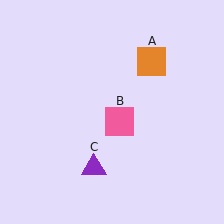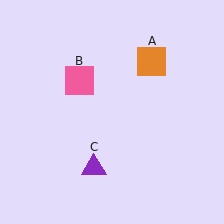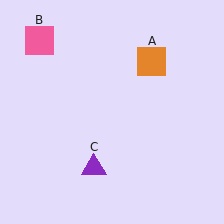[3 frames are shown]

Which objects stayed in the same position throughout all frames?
Orange square (object A) and purple triangle (object C) remained stationary.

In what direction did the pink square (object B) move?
The pink square (object B) moved up and to the left.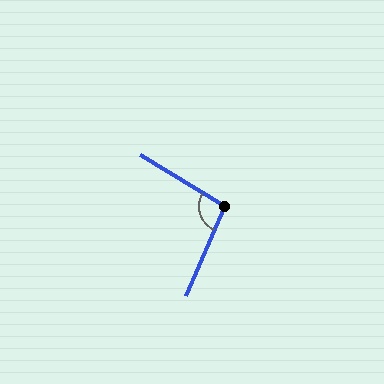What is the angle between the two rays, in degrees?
Approximately 98 degrees.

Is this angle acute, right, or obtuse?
It is obtuse.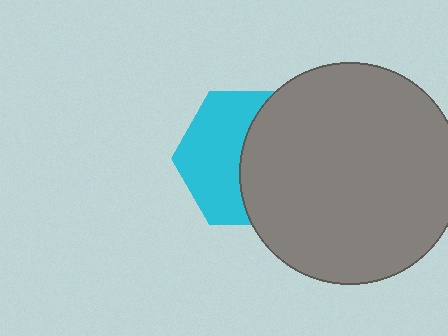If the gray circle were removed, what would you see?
You would see the complete cyan hexagon.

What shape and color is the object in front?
The object in front is a gray circle.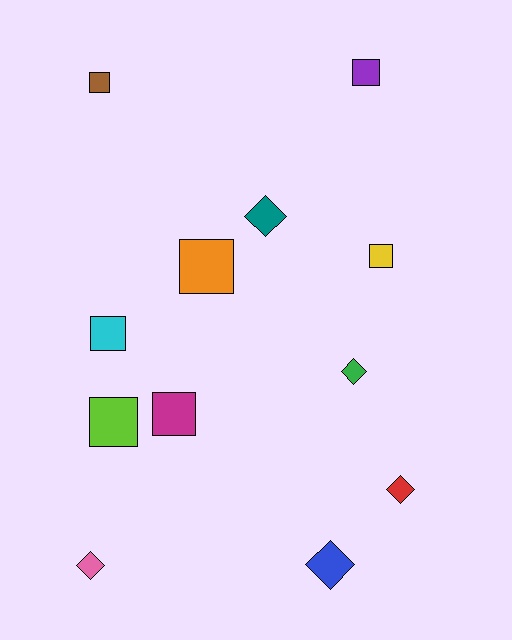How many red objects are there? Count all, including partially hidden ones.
There is 1 red object.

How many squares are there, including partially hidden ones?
There are 7 squares.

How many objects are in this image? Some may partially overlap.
There are 12 objects.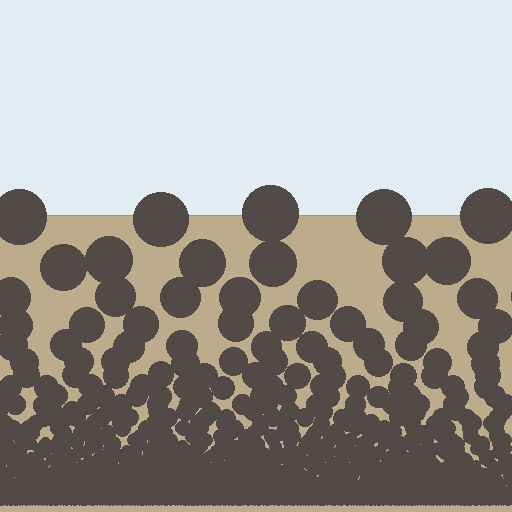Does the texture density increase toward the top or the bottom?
Density increases toward the bottom.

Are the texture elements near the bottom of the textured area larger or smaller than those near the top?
Smaller. The gradient is inverted — elements near the bottom are smaller and denser.